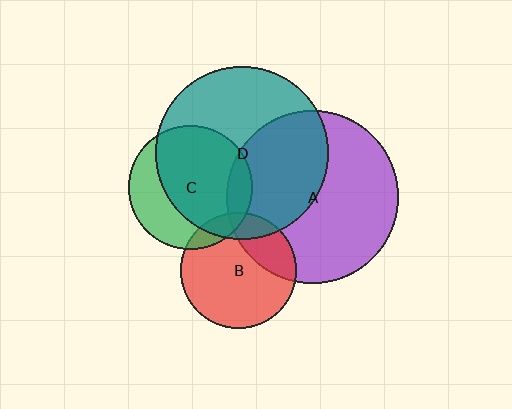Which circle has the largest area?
Circle D (teal).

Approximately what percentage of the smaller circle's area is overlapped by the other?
Approximately 10%.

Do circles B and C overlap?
Yes.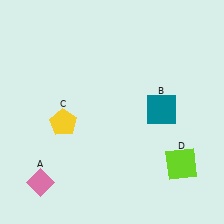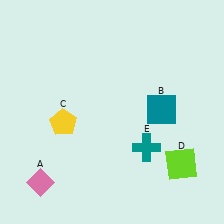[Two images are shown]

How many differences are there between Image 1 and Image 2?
There is 1 difference between the two images.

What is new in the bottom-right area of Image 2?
A teal cross (E) was added in the bottom-right area of Image 2.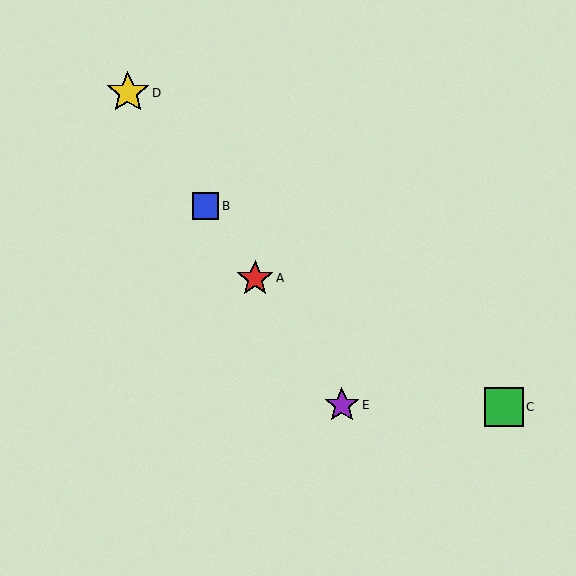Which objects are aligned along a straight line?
Objects A, B, D, E are aligned along a straight line.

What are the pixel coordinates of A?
Object A is at (255, 279).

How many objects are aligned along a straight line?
4 objects (A, B, D, E) are aligned along a straight line.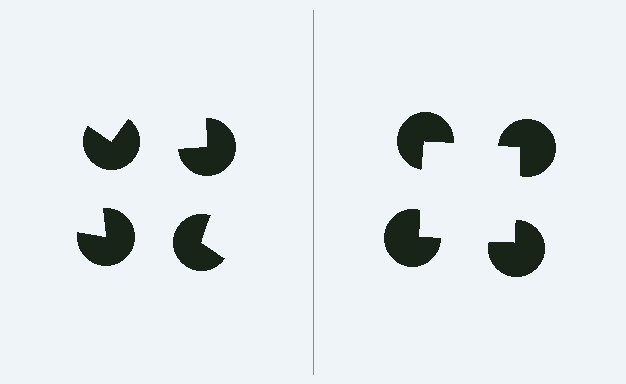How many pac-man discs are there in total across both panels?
8 — 4 on each side.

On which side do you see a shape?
An illusory square appears on the right side. On the left side the wedge cuts are rotated, so no coherent shape forms.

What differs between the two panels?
The pac-man discs are positioned identically on both sides; only the wedge orientations differ. On the right they align to a square; on the left they are misaligned.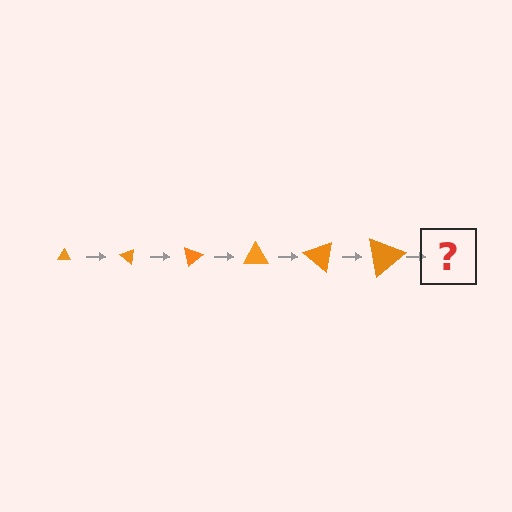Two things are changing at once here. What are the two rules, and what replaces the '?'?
The two rules are that the triangle grows larger each step and it rotates 40 degrees each step. The '?' should be a triangle, larger than the previous one and rotated 240 degrees from the start.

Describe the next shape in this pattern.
It should be a triangle, larger than the previous one and rotated 240 degrees from the start.